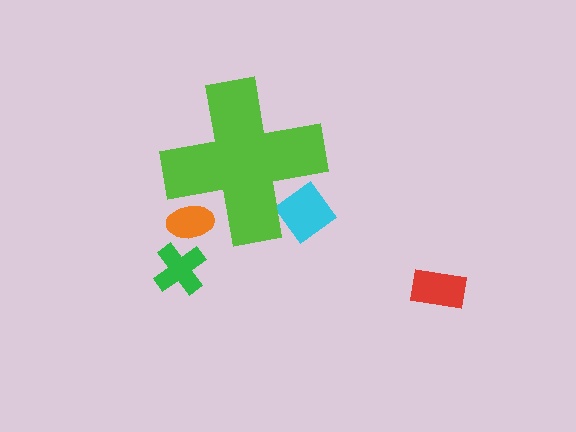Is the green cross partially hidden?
No, the green cross is fully visible.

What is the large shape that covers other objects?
A lime cross.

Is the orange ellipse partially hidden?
Yes, the orange ellipse is partially hidden behind the lime cross.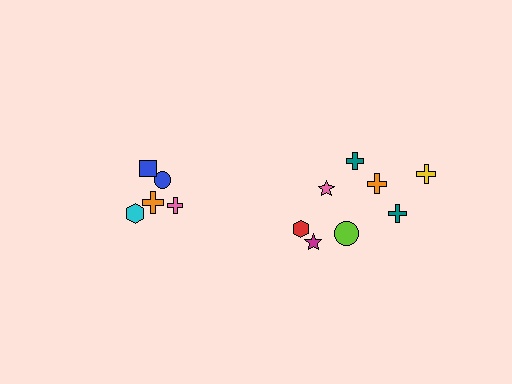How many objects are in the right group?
There are 8 objects.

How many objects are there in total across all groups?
There are 13 objects.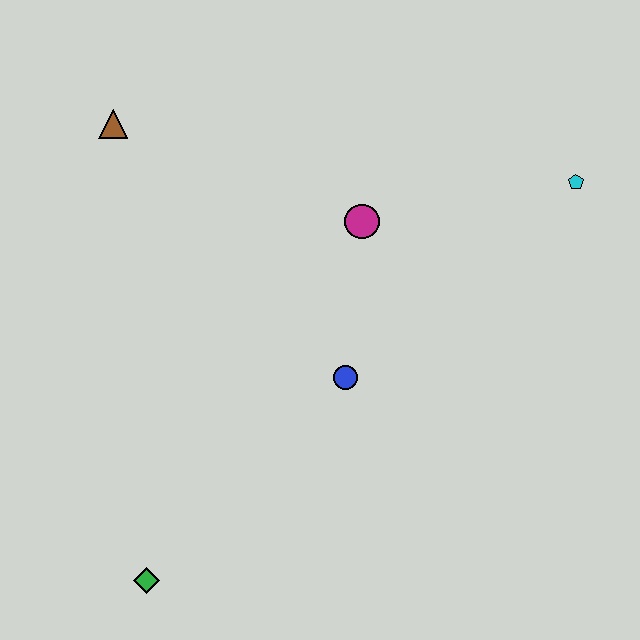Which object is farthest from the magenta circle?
The green diamond is farthest from the magenta circle.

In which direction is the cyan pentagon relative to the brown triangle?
The cyan pentagon is to the right of the brown triangle.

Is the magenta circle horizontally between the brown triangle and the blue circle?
No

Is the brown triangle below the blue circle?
No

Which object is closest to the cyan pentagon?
The magenta circle is closest to the cyan pentagon.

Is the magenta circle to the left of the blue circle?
No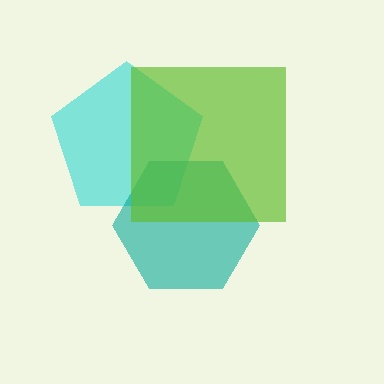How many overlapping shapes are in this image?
There are 3 overlapping shapes in the image.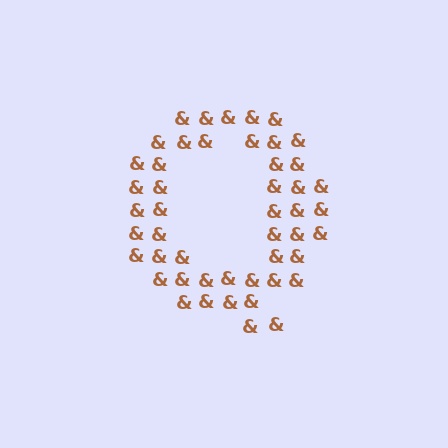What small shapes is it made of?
It is made of small ampersands.